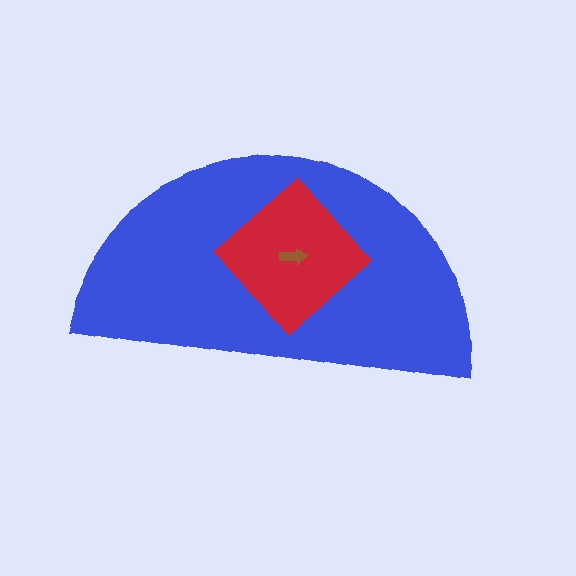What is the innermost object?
The brown arrow.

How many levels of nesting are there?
3.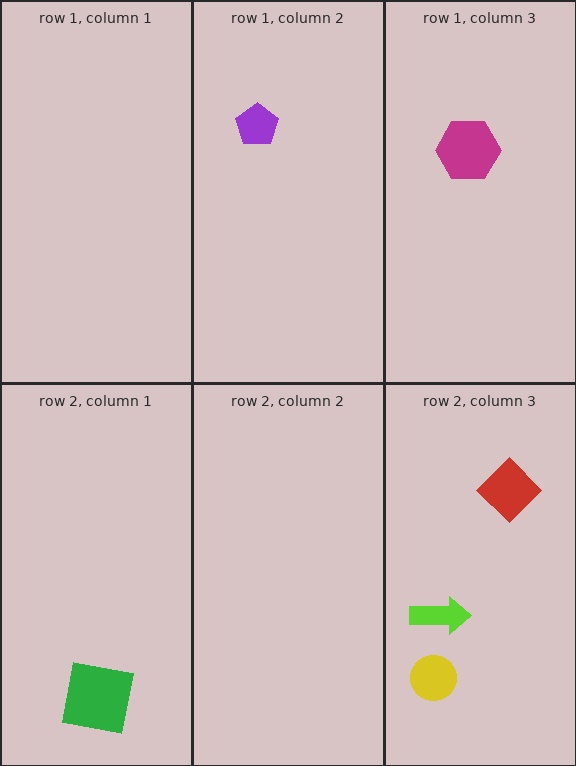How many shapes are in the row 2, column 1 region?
1.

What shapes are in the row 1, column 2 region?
The purple pentagon.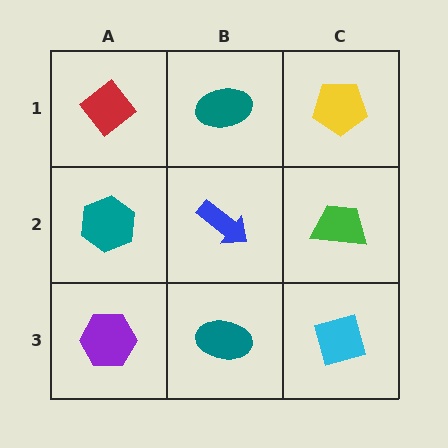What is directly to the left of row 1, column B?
A red diamond.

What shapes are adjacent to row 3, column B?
A blue arrow (row 2, column B), a purple hexagon (row 3, column A), a cyan square (row 3, column C).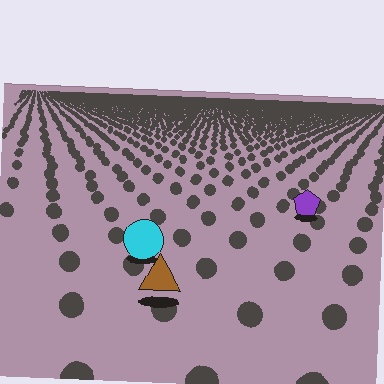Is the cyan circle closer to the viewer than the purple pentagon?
Yes. The cyan circle is closer — you can tell from the texture gradient: the ground texture is coarser near it.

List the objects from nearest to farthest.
From nearest to farthest: the brown triangle, the cyan circle, the purple pentagon.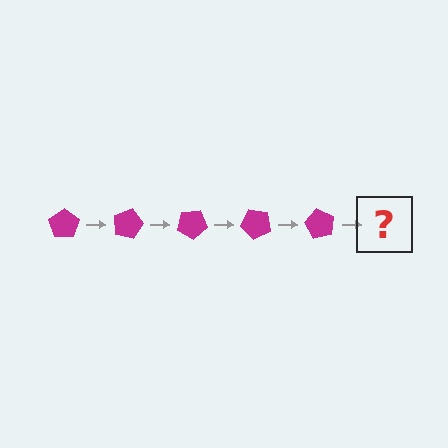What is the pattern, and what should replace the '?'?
The pattern is that the pentagon rotates 15 degrees each step. The '?' should be a magenta pentagon rotated 75 degrees.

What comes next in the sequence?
The next element should be a magenta pentagon rotated 75 degrees.